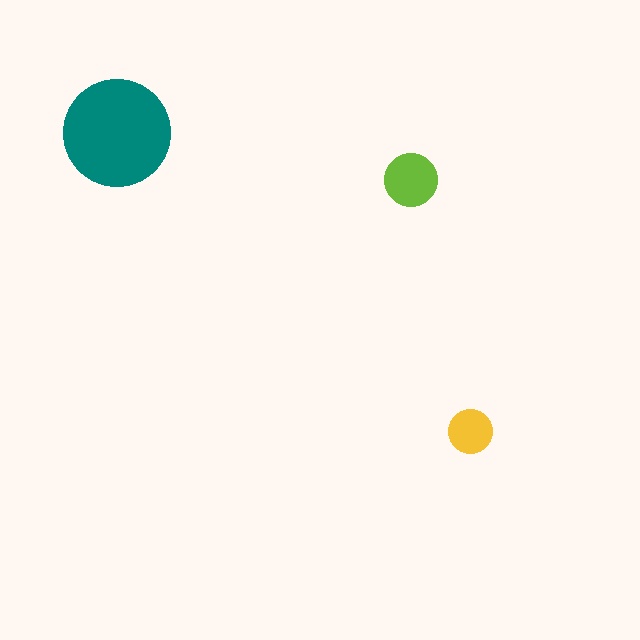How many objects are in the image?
There are 3 objects in the image.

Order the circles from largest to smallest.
the teal one, the lime one, the yellow one.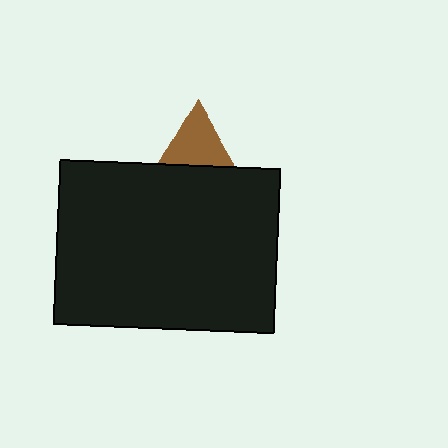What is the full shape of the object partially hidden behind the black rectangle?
The partially hidden object is a brown triangle.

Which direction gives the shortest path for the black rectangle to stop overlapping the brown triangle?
Moving down gives the shortest separation.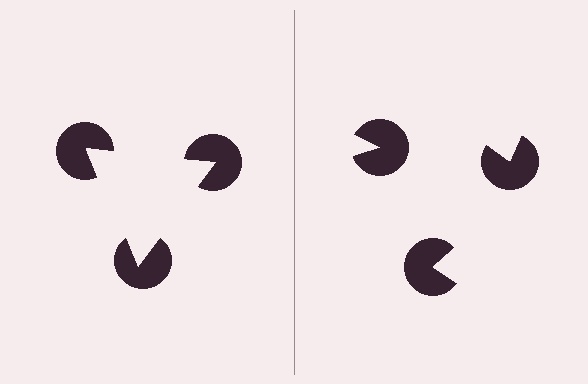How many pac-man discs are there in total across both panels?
6 — 3 on each side.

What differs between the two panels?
The pac-man discs are positioned identically on both sides; only the wedge orientations differ. On the left they align to a triangle; on the right they are misaligned.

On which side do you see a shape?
An illusory triangle appears on the left side. On the right side the wedge cuts are rotated, so no coherent shape forms.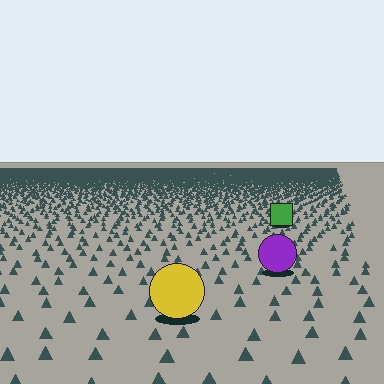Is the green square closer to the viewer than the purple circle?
No. The purple circle is closer — you can tell from the texture gradient: the ground texture is coarser near it.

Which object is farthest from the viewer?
The green square is farthest from the viewer. It appears smaller and the ground texture around it is denser.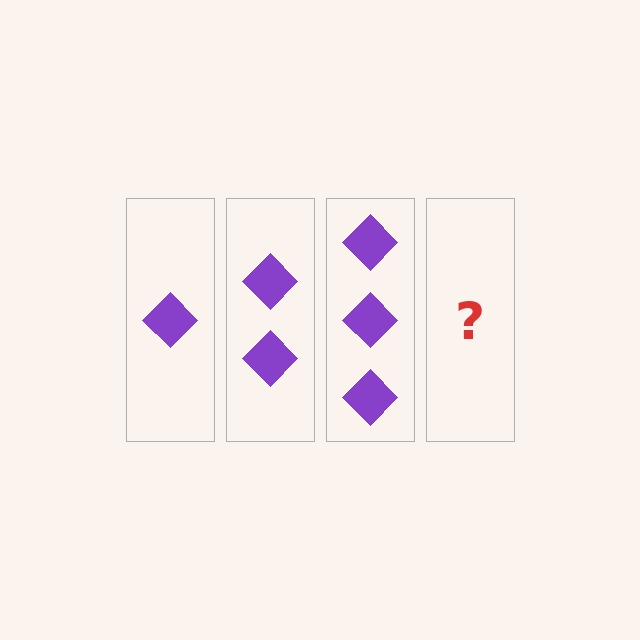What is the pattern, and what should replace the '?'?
The pattern is that each step adds one more diamond. The '?' should be 4 diamonds.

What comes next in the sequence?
The next element should be 4 diamonds.